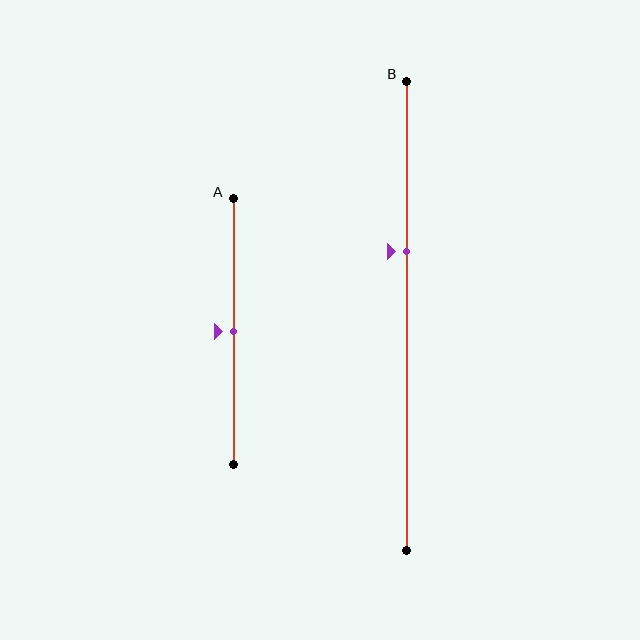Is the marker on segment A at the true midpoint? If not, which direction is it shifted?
Yes, the marker on segment A is at the true midpoint.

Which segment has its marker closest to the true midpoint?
Segment A has its marker closest to the true midpoint.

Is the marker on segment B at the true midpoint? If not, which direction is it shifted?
No, the marker on segment B is shifted upward by about 14% of the segment length.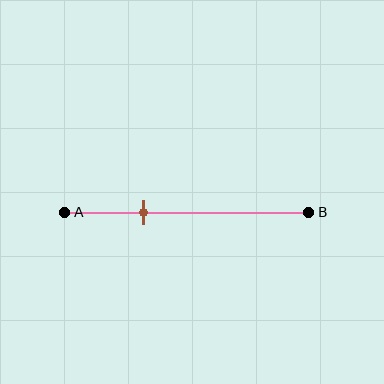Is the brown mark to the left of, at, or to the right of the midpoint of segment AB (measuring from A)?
The brown mark is to the left of the midpoint of segment AB.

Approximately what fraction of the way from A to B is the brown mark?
The brown mark is approximately 30% of the way from A to B.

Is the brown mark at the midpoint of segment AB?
No, the mark is at about 30% from A, not at the 50% midpoint.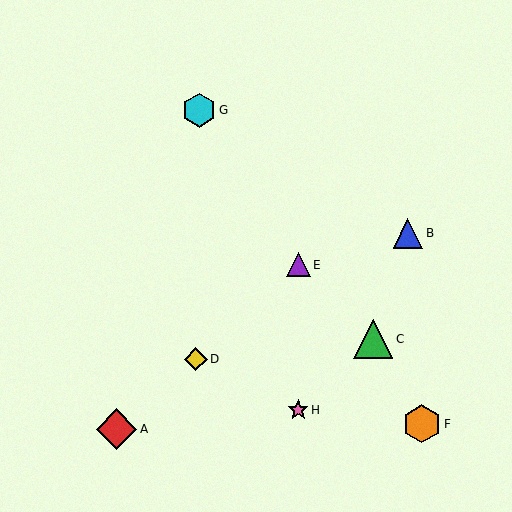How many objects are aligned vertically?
2 objects (E, H) are aligned vertically.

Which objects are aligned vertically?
Objects E, H are aligned vertically.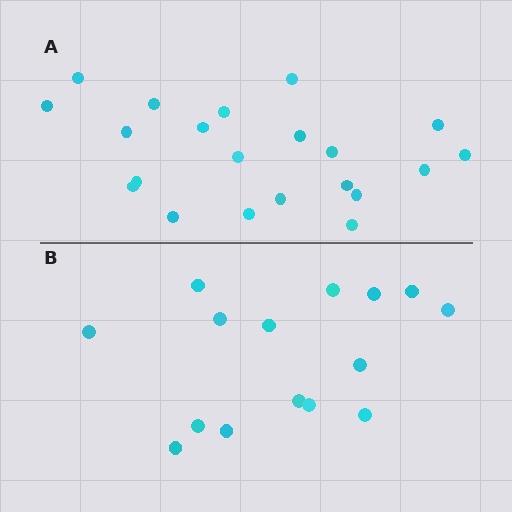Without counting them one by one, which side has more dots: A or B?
Region A (the top region) has more dots.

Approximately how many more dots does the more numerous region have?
Region A has about 6 more dots than region B.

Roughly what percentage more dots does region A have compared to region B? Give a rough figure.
About 40% more.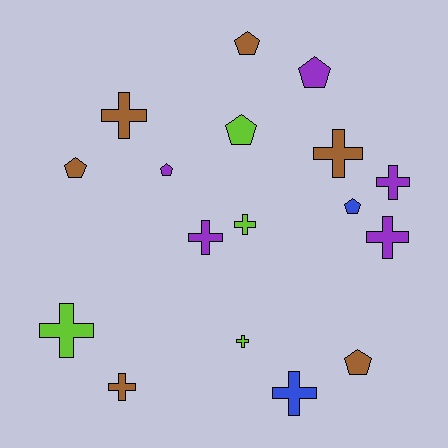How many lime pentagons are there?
There is 1 lime pentagon.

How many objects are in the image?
There are 17 objects.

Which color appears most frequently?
Brown, with 6 objects.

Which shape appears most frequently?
Cross, with 10 objects.